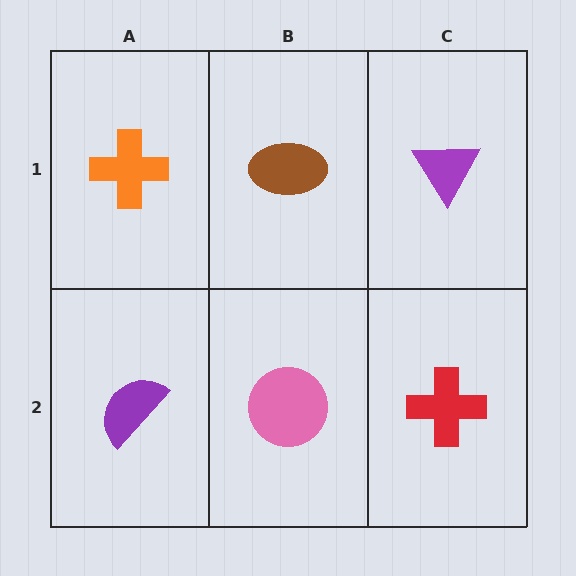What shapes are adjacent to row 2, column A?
An orange cross (row 1, column A), a pink circle (row 2, column B).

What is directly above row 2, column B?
A brown ellipse.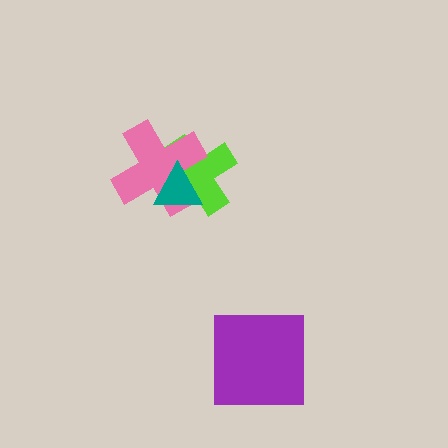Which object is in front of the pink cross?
The teal triangle is in front of the pink cross.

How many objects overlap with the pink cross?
2 objects overlap with the pink cross.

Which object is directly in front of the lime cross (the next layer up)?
The pink cross is directly in front of the lime cross.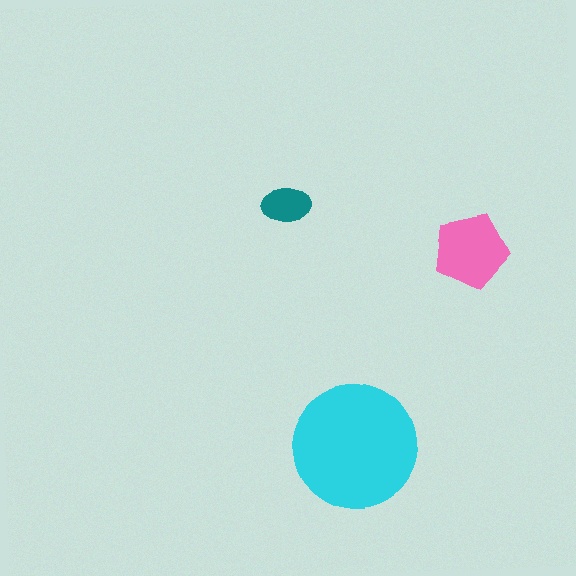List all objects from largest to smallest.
The cyan circle, the pink pentagon, the teal ellipse.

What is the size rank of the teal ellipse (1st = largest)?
3rd.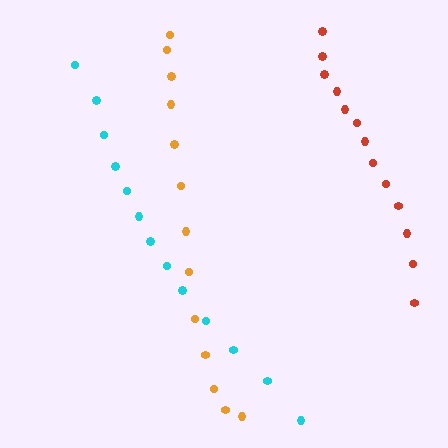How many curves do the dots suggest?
There are 3 distinct paths.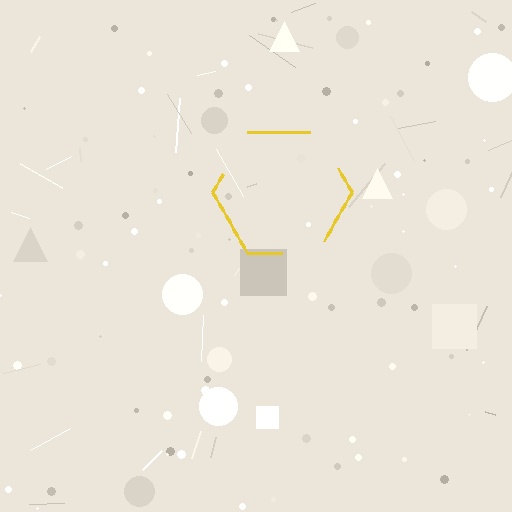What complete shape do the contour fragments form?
The contour fragments form a hexagon.